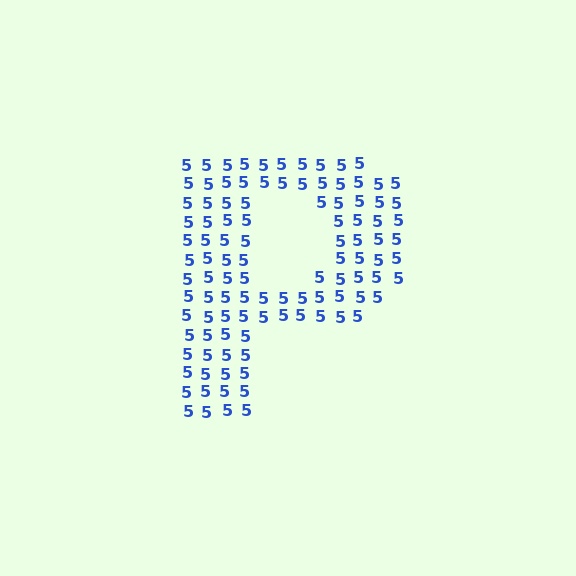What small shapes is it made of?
It is made of small digit 5's.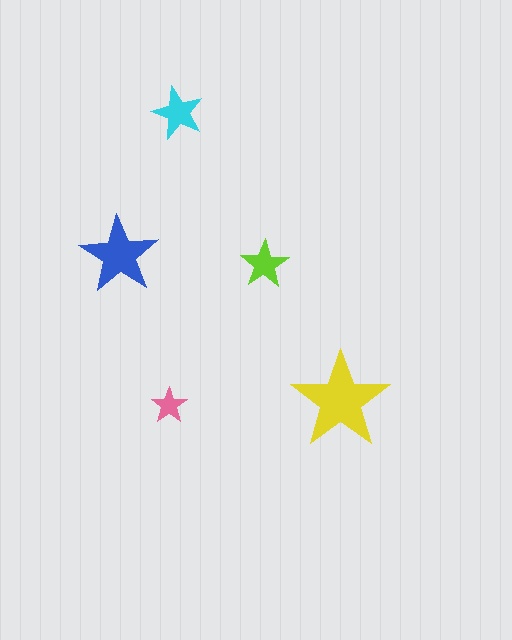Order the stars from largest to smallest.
the yellow one, the blue one, the cyan one, the lime one, the pink one.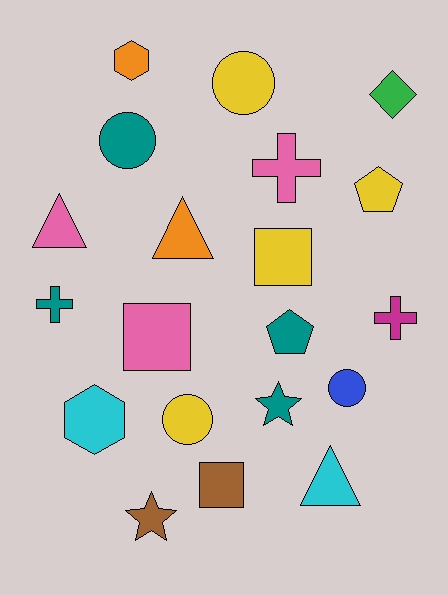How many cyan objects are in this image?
There are 2 cyan objects.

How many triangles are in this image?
There are 3 triangles.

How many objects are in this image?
There are 20 objects.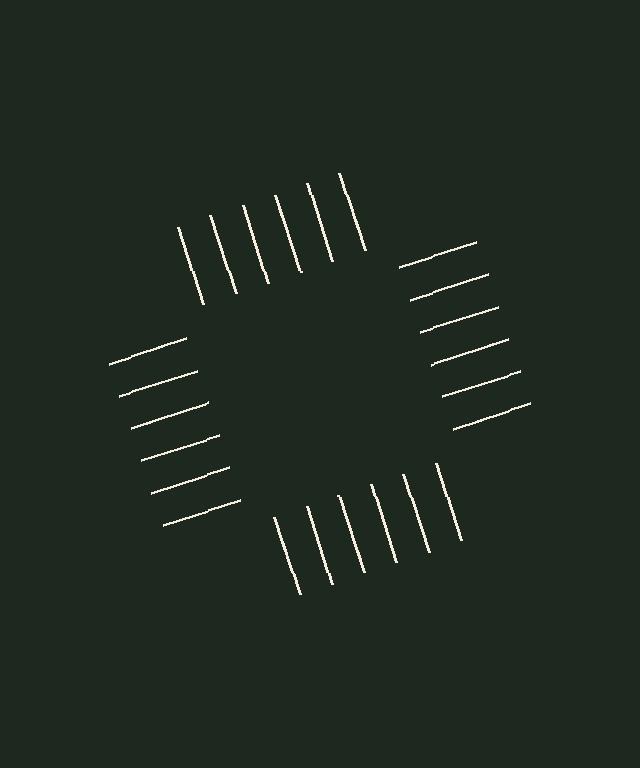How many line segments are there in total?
24 — 6 along each of the 4 edges.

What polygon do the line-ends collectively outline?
An illusory square — the line segments terminate on its edges but no continuous stroke is drawn.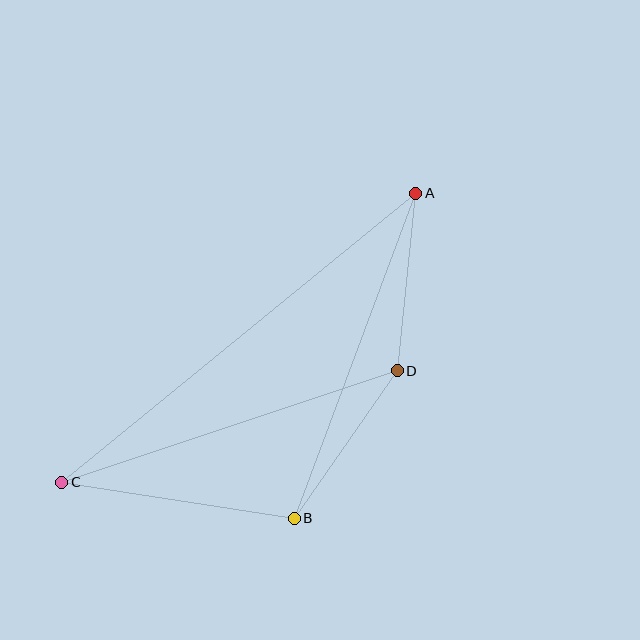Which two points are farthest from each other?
Points A and C are farthest from each other.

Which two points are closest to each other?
Points A and D are closest to each other.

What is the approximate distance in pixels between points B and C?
The distance between B and C is approximately 235 pixels.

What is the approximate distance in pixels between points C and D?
The distance between C and D is approximately 354 pixels.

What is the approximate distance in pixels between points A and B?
The distance between A and B is approximately 347 pixels.